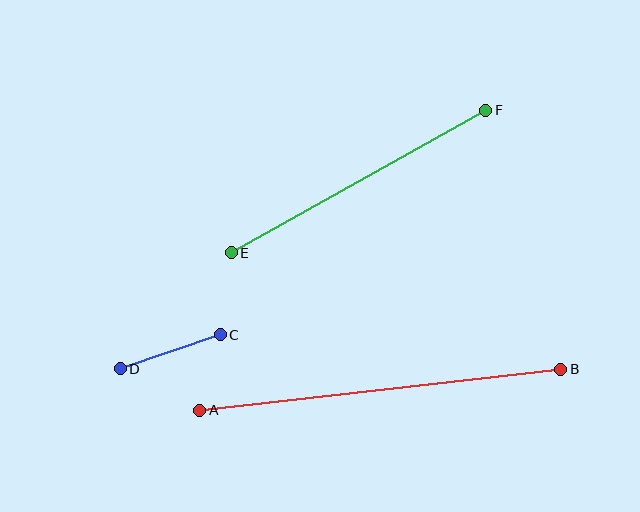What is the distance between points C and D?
The distance is approximately 106 pixels.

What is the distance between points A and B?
The distance is approximately 363 pixels.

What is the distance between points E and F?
The distance is approximately 291 pixels.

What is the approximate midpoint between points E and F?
The midpoint is at approximately (358, 181) pixels.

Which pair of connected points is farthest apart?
Points A and B are farthest apart.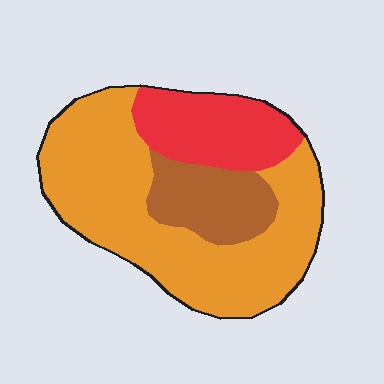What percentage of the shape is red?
Red takes up about one fifth (1/5) of the shape.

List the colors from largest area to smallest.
From largest to smallest: orange, red, brown.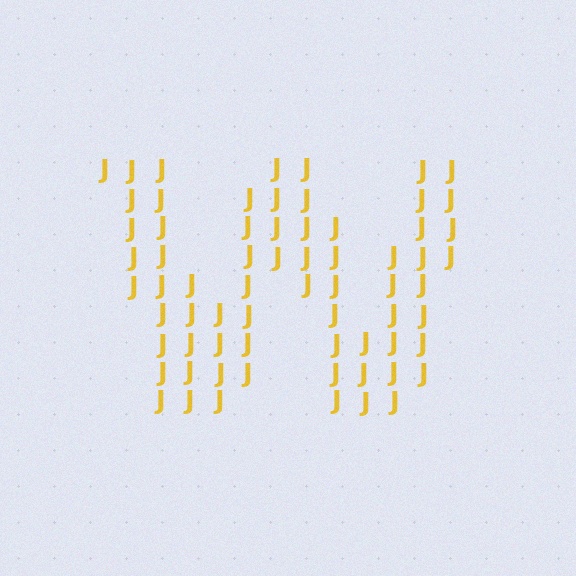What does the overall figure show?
The overall figure shows the letter W.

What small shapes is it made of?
It is made of small letter J's.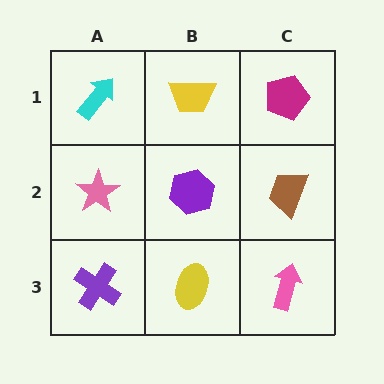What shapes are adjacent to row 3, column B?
A purple hexagon (row 2, column B), a purple cross (row 3, column A), a pink arrow (row 3, column C).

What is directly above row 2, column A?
A cyan arrow.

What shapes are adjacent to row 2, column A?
A cyan arrow (row 1, column A), a purple cross (row 3, column A), a purple hexagon (row 2, column B).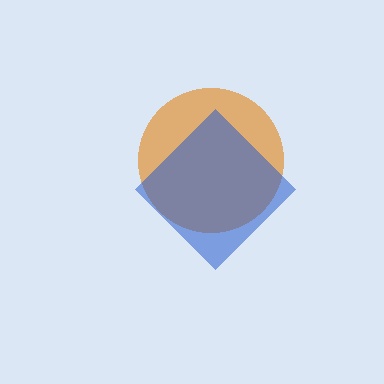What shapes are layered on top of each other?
The layered shapes are: an orange circle, a blue diamond.